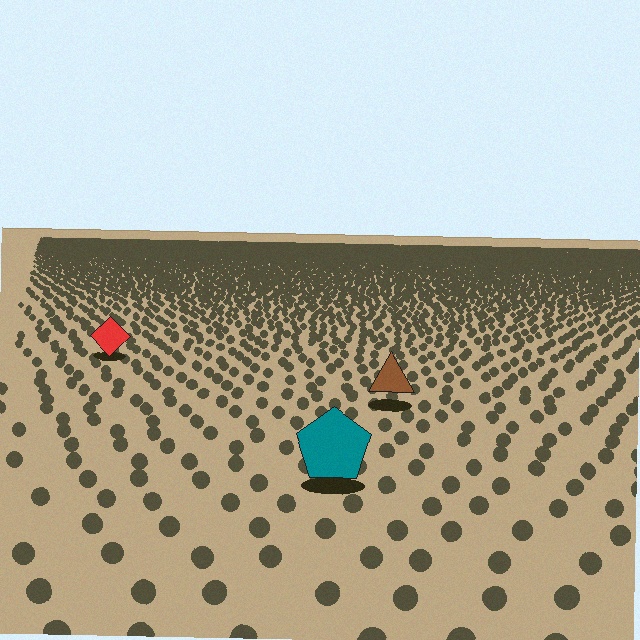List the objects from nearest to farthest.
From nearest to farthest: the teal pentagon, the brown triangle, the red diamond.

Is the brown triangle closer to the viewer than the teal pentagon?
No. The teal pentagon is closer — you can tell from the texture gradient: the ground texture is coarser near it.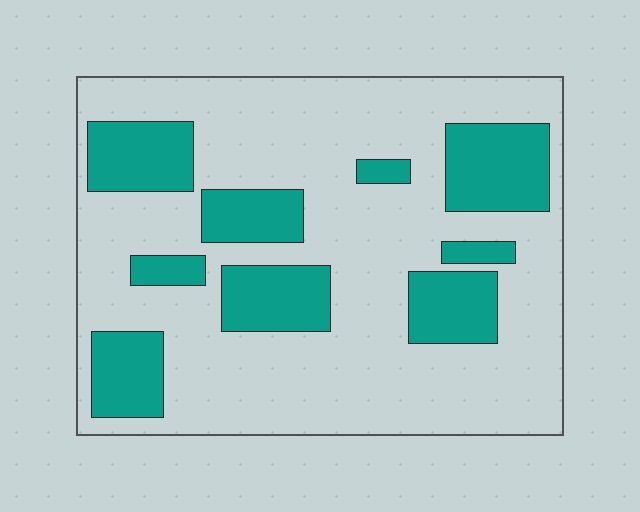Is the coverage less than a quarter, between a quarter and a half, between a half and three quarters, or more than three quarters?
Between a quarter and a half.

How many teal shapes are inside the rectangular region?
9.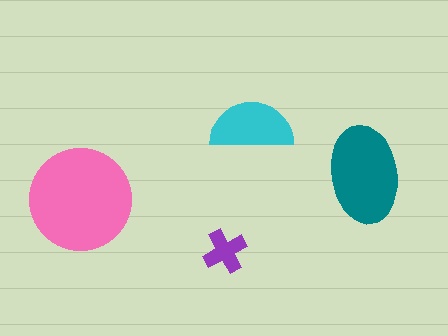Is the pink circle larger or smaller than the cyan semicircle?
Larger.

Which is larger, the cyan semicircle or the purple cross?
The cyan semicircle.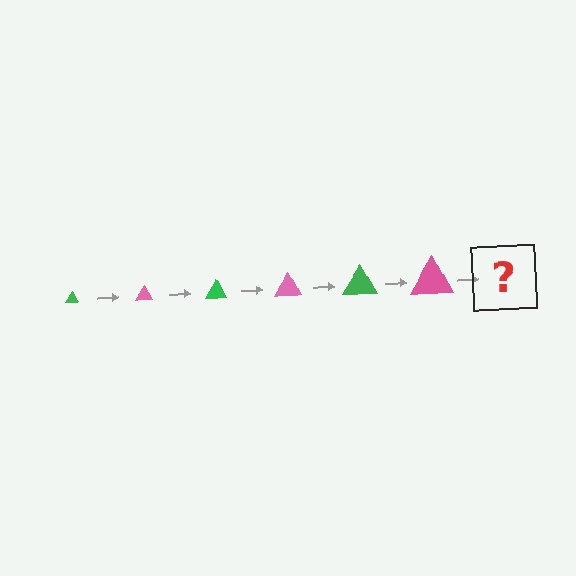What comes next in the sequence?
The next element should be a green triangle, larger than the previous one.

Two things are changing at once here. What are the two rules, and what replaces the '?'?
The two rules are that the triangle grows larger each step and the color cycles through green and pink. The '?' should be a green triangle, larger than the previous one.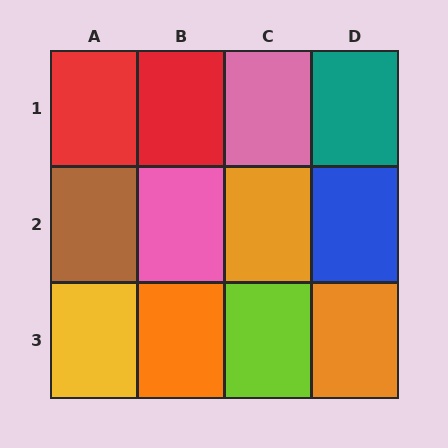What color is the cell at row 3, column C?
Lime.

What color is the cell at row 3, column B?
Orange.